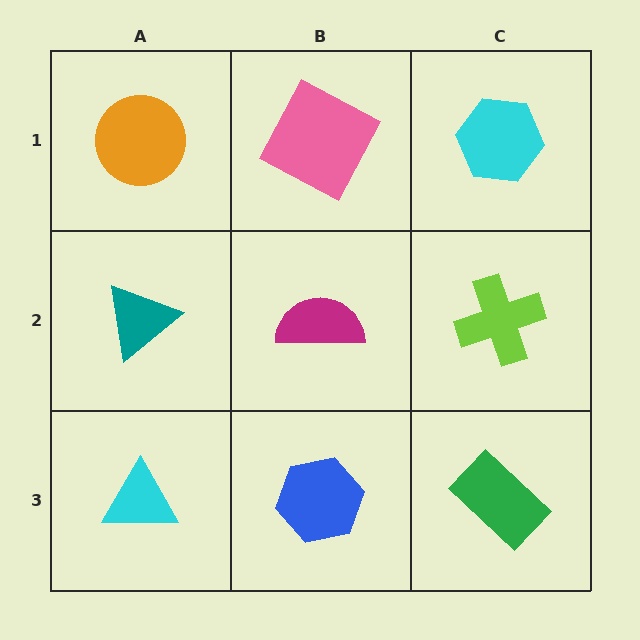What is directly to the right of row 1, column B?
A cyan hexagon.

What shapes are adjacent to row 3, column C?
A lime cross (row 2, column C), a blue hexagon (row 3, column B).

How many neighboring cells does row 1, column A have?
2.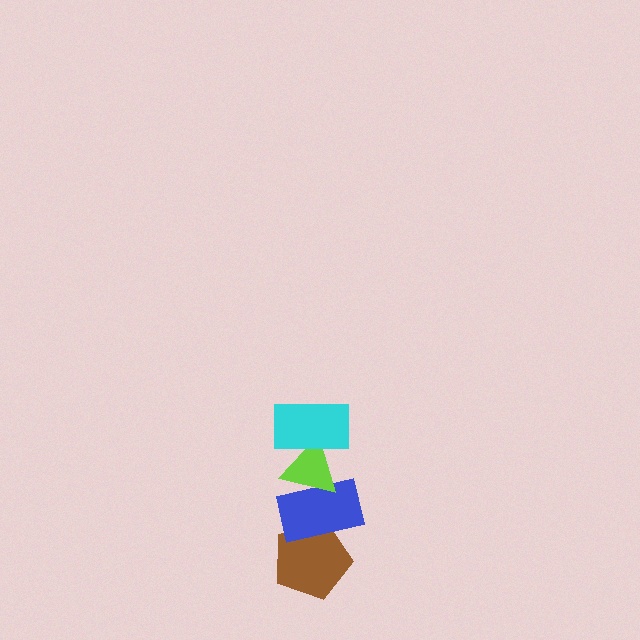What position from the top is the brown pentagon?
The brown pentagon is 4th from the top.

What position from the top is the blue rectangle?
The blue rectangle is 3rd from the top.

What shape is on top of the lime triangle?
The cyan rectangle is on top of the lime triangle.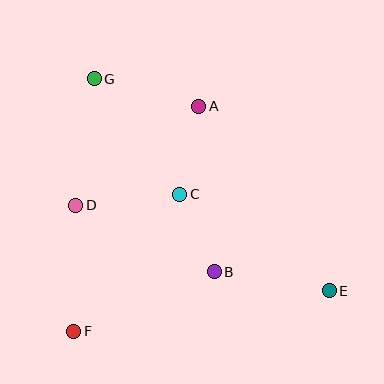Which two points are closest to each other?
Points B and C are closest to each other.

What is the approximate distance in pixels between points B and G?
The distance between B and G is approximately 227 pixels.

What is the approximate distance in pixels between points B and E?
The distance between B and E is approximately 117 pixels.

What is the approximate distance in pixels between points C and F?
The distance between C and F is approximately 173 pixels.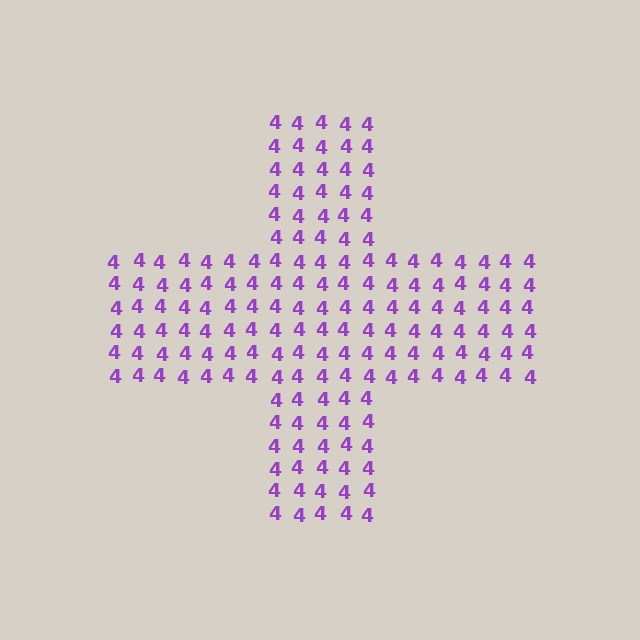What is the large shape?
The large shape is a cross.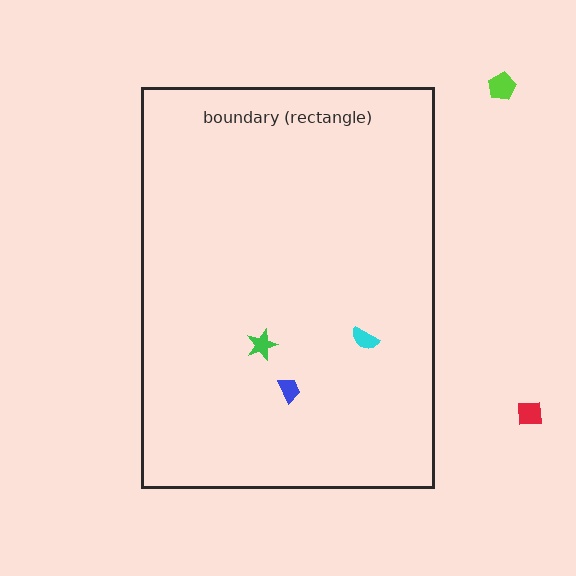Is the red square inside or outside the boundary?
Outside.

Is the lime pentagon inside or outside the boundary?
Outside.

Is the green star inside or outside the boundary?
Inside.